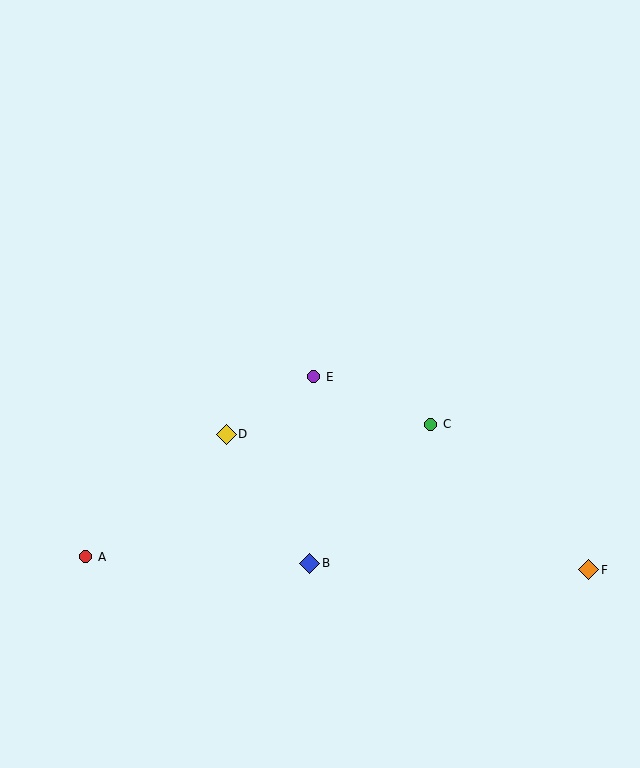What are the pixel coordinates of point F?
Point F is at (589, 570).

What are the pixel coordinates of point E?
Point E is at (314, 377).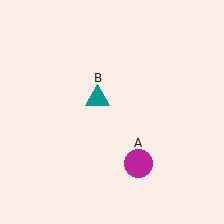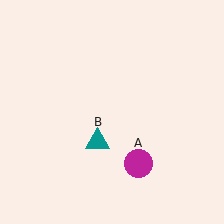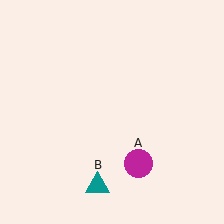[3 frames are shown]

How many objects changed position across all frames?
1 object changed position: teal triangle (object B).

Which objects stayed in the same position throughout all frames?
Magenta circle (object A) remained stationary.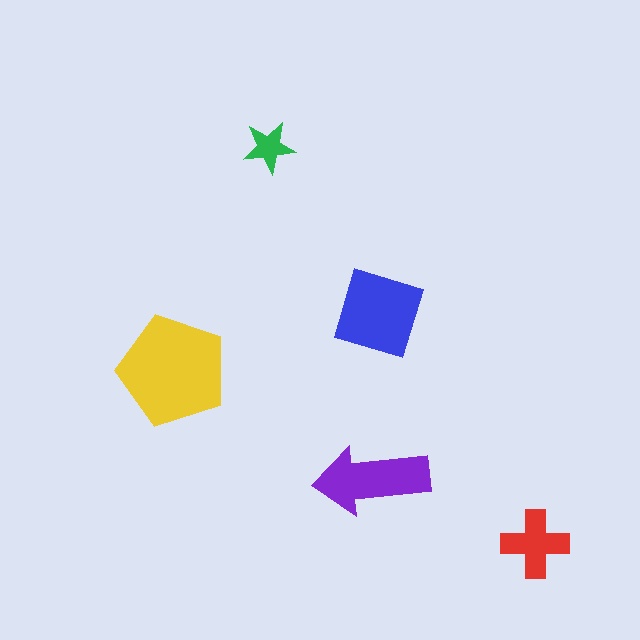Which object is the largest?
The yellow pentagon.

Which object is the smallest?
The green star.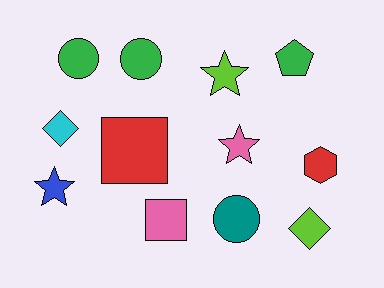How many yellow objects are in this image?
There are no yellow objects.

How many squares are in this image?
There are 2 squares.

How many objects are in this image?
There are 12 objects.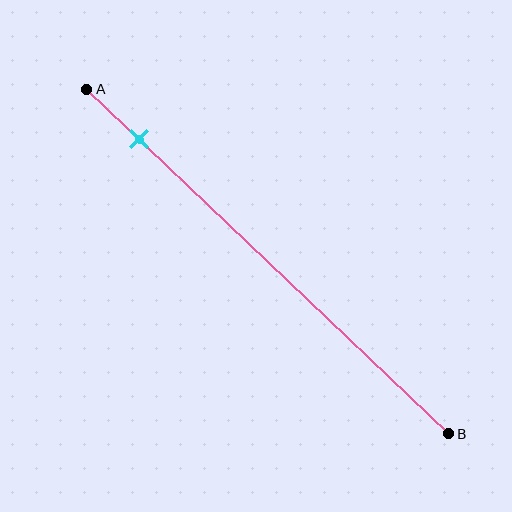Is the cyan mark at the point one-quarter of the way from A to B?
No, the mark is at about 15% from A, not at the 25% one-quarter point.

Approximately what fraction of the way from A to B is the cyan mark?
The cyan mark is approximately 15% of the way from A to B.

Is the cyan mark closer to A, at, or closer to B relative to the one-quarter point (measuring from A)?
The cyan mark is closer to point A than the one-quarter point of segment AB.